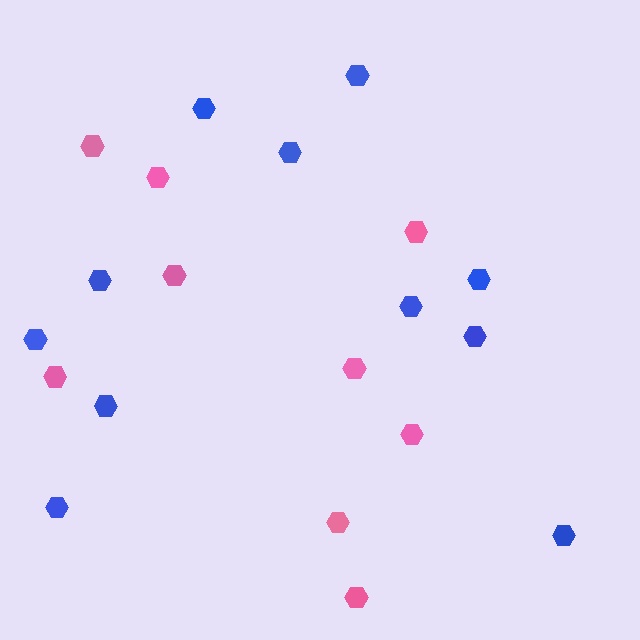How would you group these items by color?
There are 2 groups: one group of blue hexagons (11) and one group of pink hexagons (9).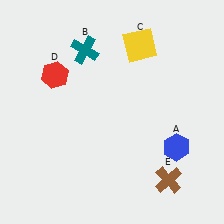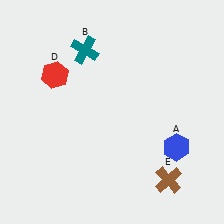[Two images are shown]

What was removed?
The yellow square (C) was removed in Image 2.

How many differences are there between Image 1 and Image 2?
There is 1 difference between the two images.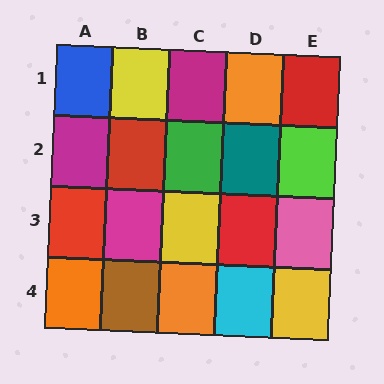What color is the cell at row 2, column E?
Lime.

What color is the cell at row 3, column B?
Magenta.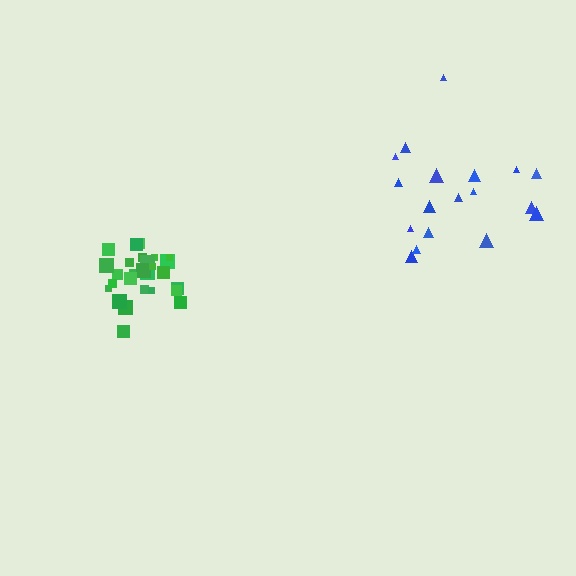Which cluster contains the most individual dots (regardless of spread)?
Green (28).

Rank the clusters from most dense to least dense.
green, blue.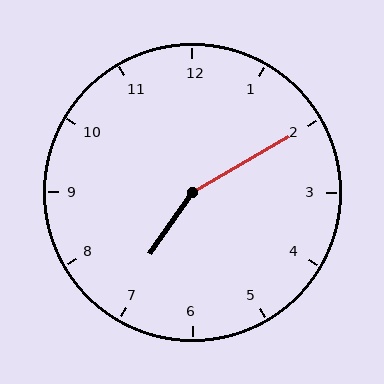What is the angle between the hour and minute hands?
Approximately 155 degrees.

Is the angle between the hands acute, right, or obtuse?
It is obtuse.